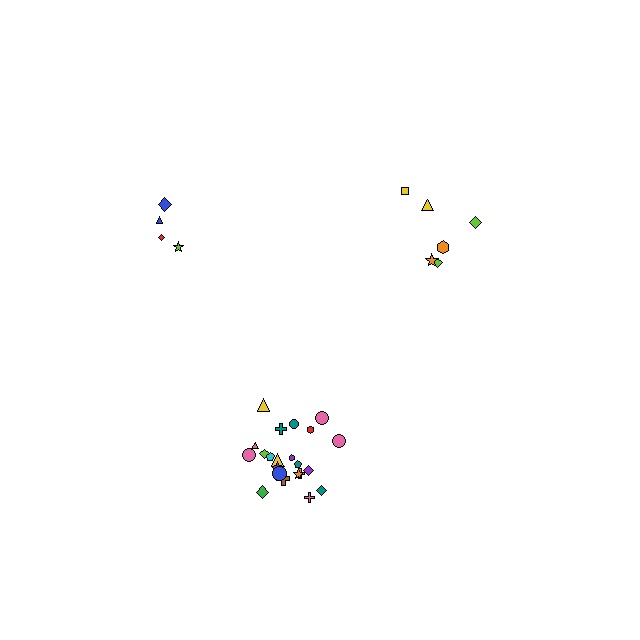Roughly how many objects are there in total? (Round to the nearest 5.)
Roughly 35 objects in total.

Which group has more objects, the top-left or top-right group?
The top-right group.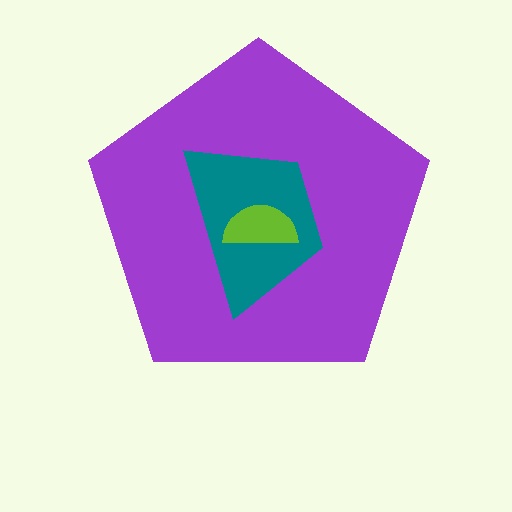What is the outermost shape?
The purple pentagon.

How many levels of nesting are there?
3.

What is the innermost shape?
The lime semicircle.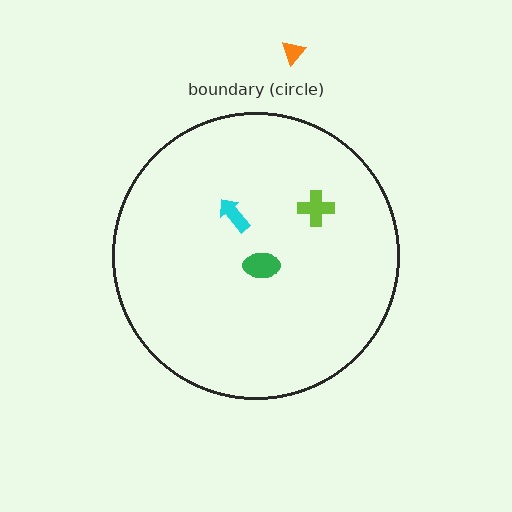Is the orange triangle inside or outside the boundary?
Outside.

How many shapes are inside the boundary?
3 inside, 1 outside.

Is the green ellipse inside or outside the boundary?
Inside.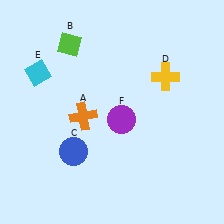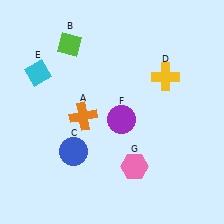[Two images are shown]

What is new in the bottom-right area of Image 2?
A pink hexagon (G) was added in the bottom-right area of Image 2.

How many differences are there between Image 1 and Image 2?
There is 1 difference between the two images.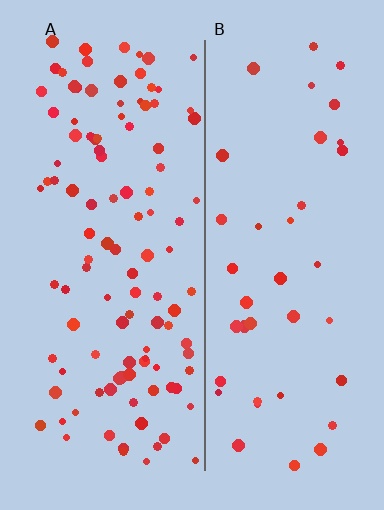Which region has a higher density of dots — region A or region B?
A (the left).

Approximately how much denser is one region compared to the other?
Approximately 2.7× — region A over region B.